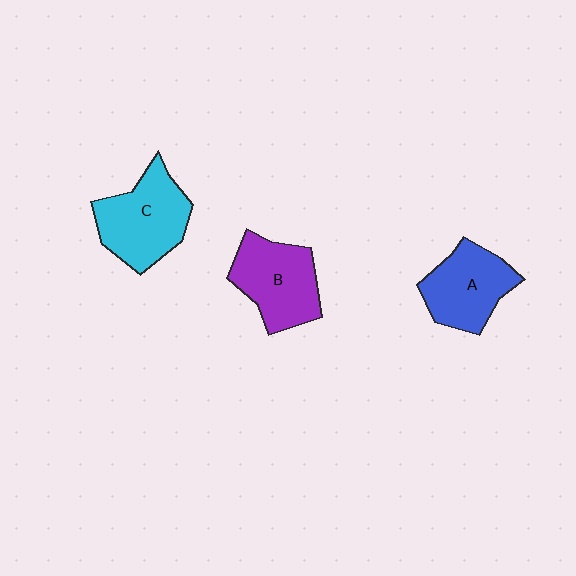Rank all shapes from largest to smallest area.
From largest to smallest: C (cyan), B (purple), A (blue).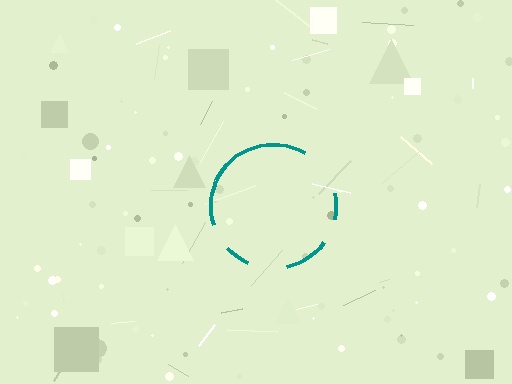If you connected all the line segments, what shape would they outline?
They would outline a circle.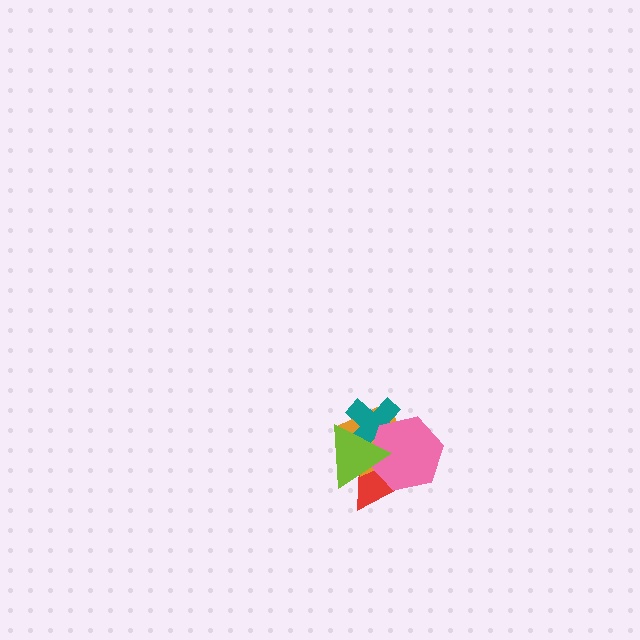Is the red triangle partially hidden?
Yes, it is partially covered by another shape.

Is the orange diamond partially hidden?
Yes, it is partially covered by another shape.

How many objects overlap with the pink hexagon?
4 objects overlap with the pink hexagon.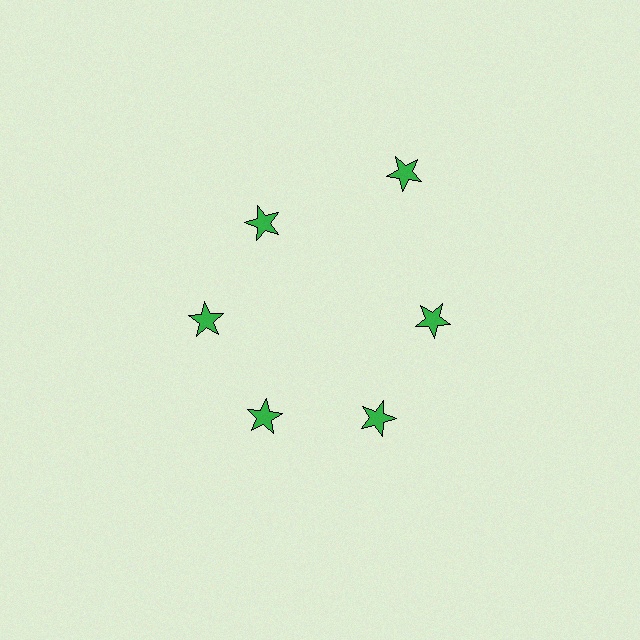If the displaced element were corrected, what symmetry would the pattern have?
It would have 6-fold rotational symmetry — the pattern would map onto itself every 60 degrees.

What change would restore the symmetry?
The symmetry would be restored by moving it inward, back onto the ring so that all 6 stars sit at equal angles and equal distance from the center.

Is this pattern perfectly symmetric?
No. The 6 green stars are arranged in a ring, but one element near the 1 o'clock position is pushed outward from the center, breaking the 6-fold rotational symmetry.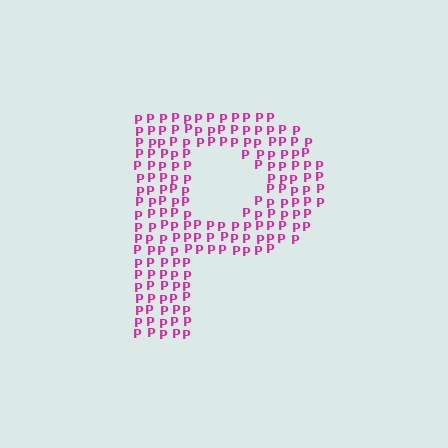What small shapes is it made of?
It is made of small letter P's.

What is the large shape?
The large shape is the letter P.